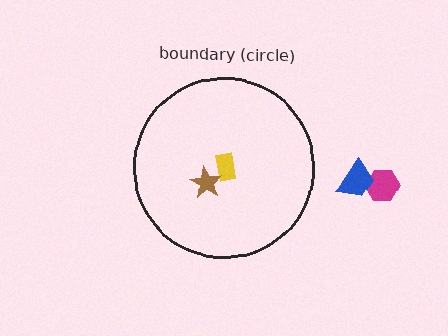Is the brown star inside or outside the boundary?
Inside.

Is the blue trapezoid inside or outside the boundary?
Outside.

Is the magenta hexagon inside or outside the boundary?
Outside.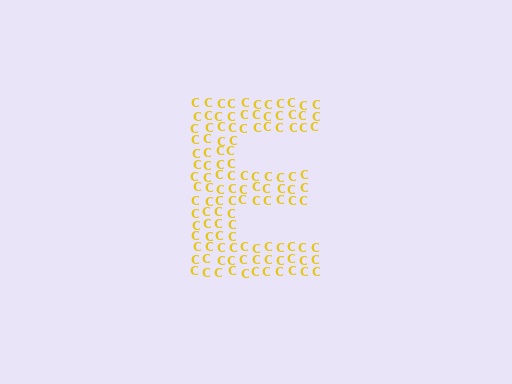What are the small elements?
The small elements are letter C's.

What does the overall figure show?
The overall figure shows the letter E.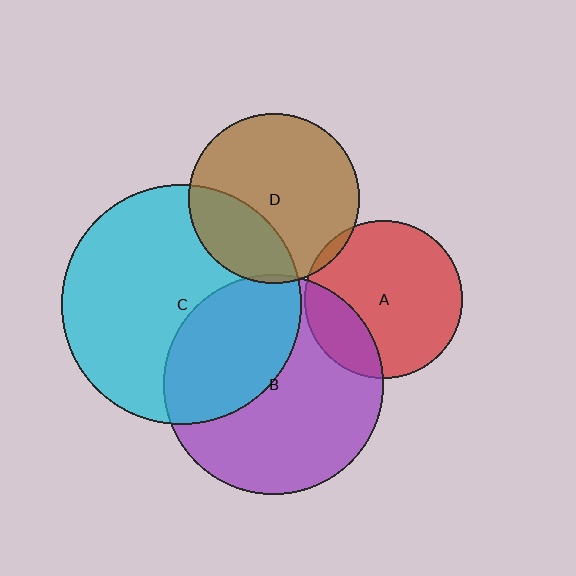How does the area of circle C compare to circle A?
Approximately 2.3 times.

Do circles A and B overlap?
Yes.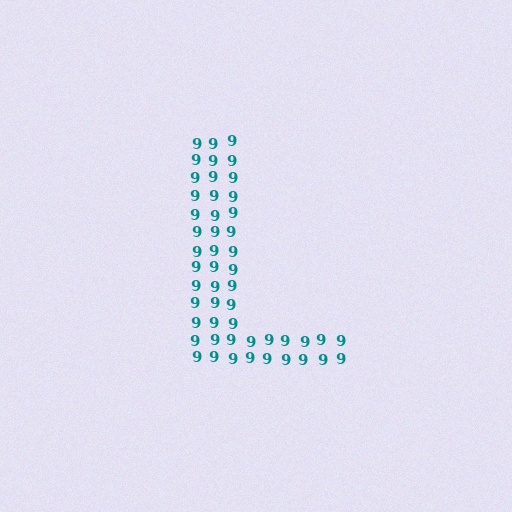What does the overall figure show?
The overall figure shows the letter L.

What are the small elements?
The small elements are digit 9's.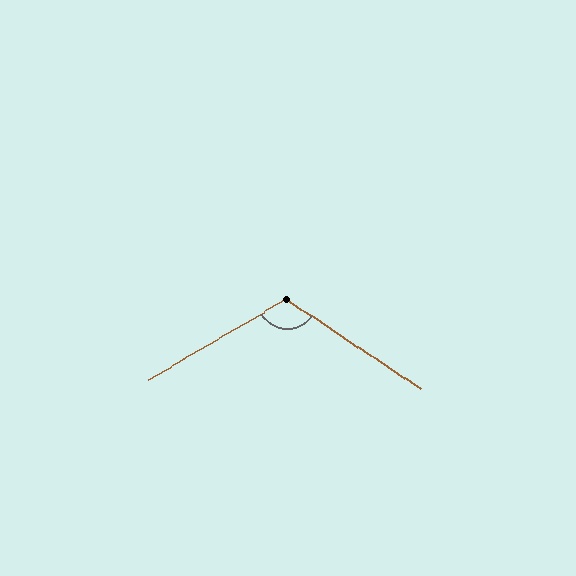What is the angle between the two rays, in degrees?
Approximately 116 degrees.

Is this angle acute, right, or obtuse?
It is obtuse.